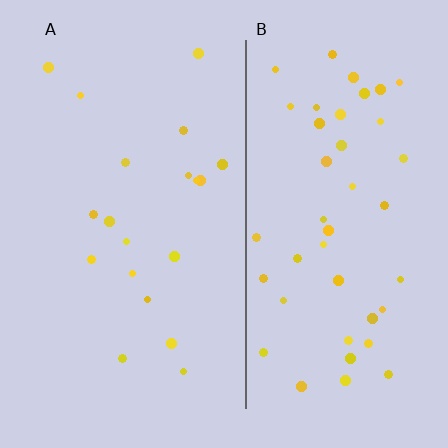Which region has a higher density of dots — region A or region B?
B (the right).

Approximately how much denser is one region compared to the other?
Approximately 2.3× — region B over region A.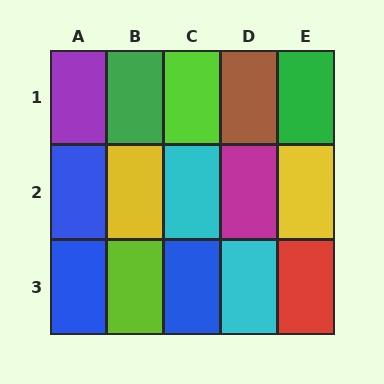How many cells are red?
1 cell is red.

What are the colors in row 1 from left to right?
Purple, green, lime, brown, green.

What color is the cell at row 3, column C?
Blue.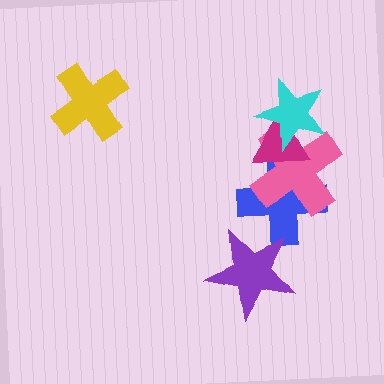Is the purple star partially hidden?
No, no other shape covers it.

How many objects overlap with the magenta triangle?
3 objects overlap with the magenta triangle.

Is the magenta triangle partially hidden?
Yes, it is partially covered by another shape.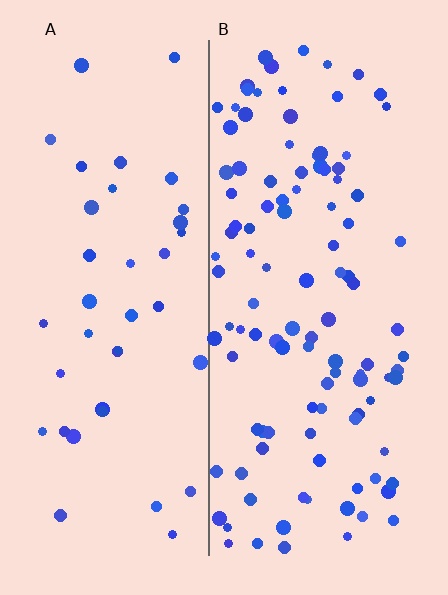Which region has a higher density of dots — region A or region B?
B (the right).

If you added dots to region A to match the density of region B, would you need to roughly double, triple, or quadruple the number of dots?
Approximately triple.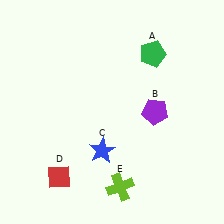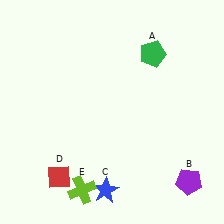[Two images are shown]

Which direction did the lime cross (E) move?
The lime cross (E) moved left.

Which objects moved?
The objects that moved are: the purple pentagon (B), the blue star (C), the lime cross (E).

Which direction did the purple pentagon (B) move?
The purple pentagon (B) moved down.